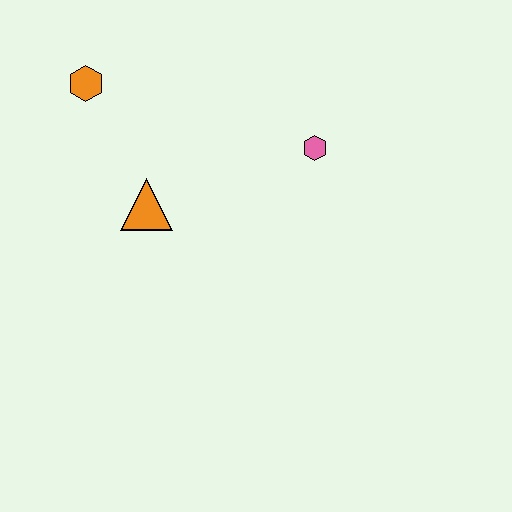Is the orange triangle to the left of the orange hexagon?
No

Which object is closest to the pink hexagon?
The orange triangle is closest to the pink hexagon.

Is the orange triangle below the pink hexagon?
Yes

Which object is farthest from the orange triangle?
The pink hexagon is farthest from the orange triangle.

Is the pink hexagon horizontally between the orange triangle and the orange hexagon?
No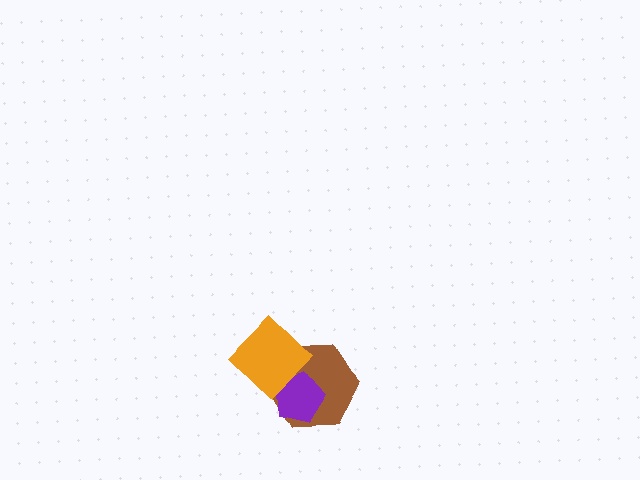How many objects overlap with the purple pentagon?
2 objects overlap with the purple pentagon.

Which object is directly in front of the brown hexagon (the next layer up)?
The purple pentagon is directly in front of the brown hexagon.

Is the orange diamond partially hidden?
No, no other shape covers it.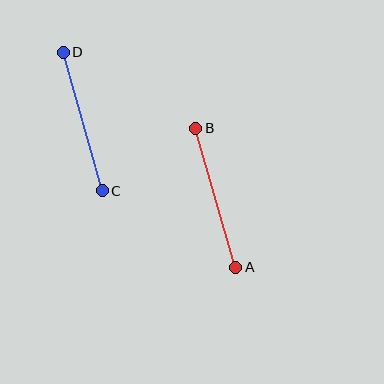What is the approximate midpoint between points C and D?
The midpoint is at approximately (83, 121) pixels.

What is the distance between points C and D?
The distance is approximately 143 pixels.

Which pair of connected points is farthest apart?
Points A and B are farthest apart.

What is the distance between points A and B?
The distance is approximately 145 pixels.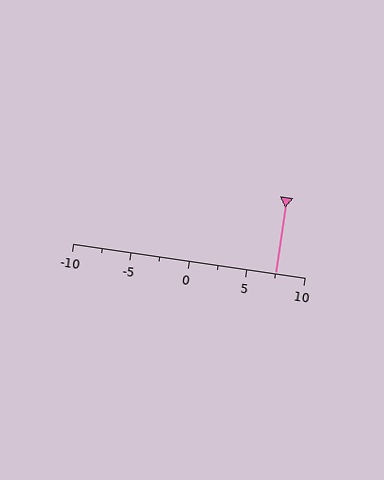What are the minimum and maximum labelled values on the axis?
The axis runs from -10 to 10.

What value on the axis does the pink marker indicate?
The marker indicates approximately 7.5.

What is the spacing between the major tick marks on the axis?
The major ticks are spaced 5 apart.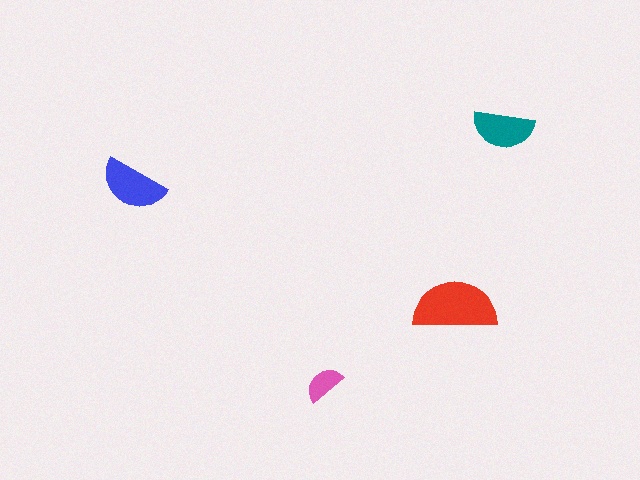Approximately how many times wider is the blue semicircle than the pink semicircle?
About 1.5 times wider.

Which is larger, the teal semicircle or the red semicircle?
The red one.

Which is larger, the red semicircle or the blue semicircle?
The red one.